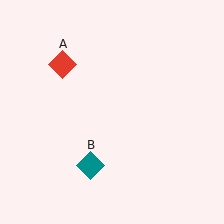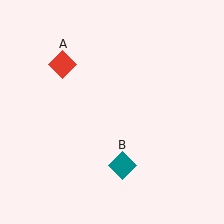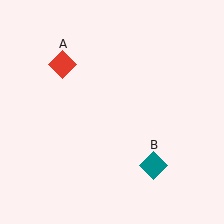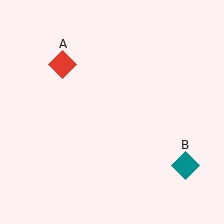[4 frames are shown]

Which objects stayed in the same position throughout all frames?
Red diamond (object A) remained stationary.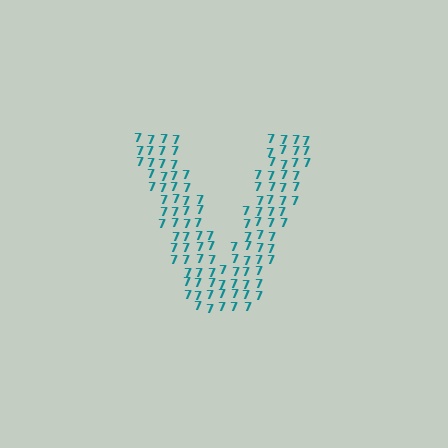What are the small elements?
The small elements are digit 7's.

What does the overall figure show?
The overall figure shows the letter V.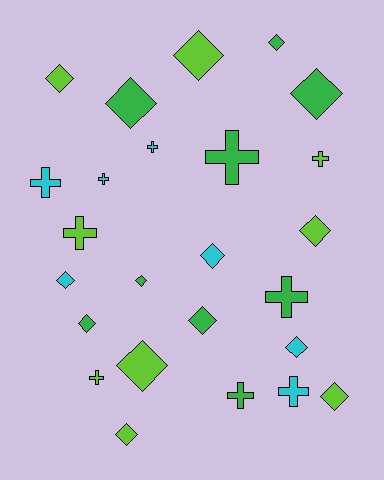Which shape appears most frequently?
Diamond, with 15 objects.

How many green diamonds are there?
There are 6 green diamonds.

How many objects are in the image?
There are 25 objects.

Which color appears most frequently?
Lime, with 9 objects.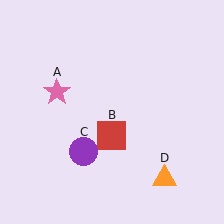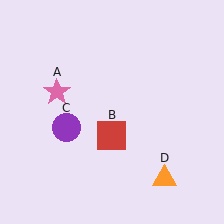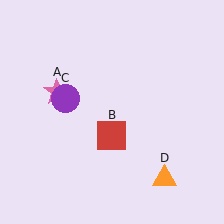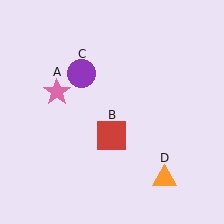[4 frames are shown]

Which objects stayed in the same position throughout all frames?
Pink star (object A) and red square (object B) and orange triangle (object D) remained stationary.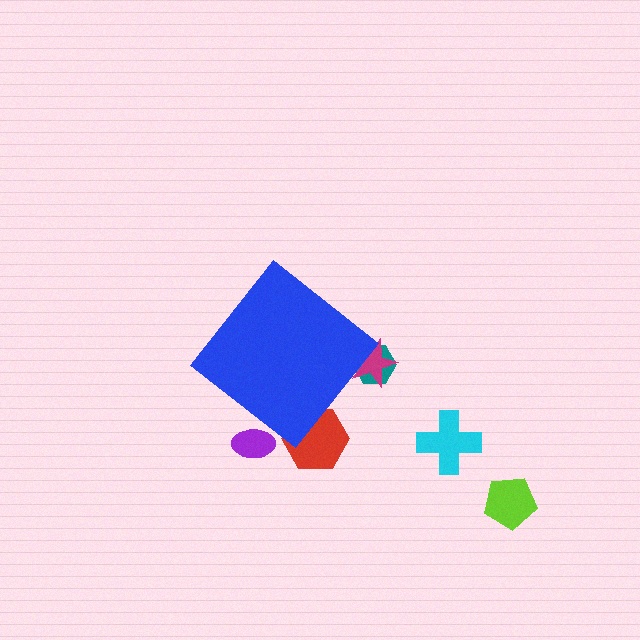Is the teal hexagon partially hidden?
Yes, the teal hexagon is partially hidden behind the blue diamond.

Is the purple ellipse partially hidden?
Yes, the purple ellipse is partially hidden behind the blue diamond.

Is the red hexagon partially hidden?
Yes, the red hexagon is partially hidden behind the blue diamond.